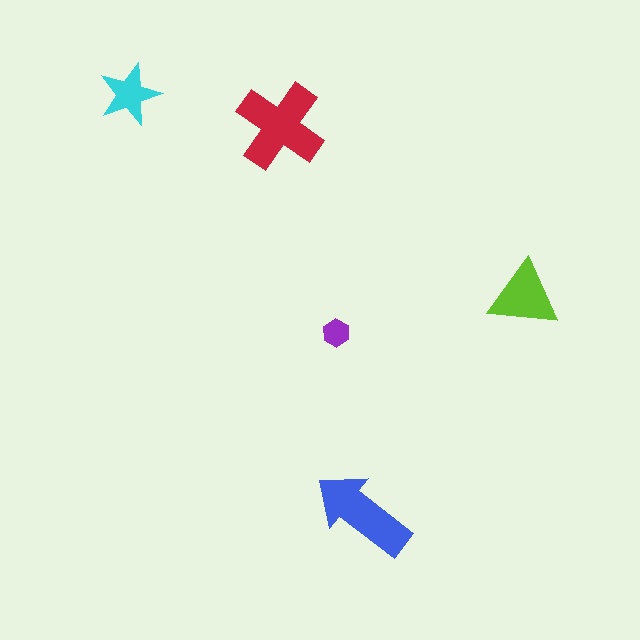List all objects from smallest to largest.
The purple hexagon, the cyan star, the lime triangle, the blue arrow, the red cross.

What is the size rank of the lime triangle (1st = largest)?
3rd.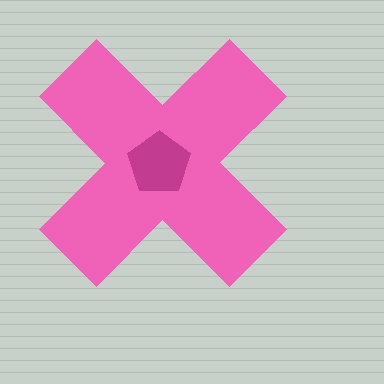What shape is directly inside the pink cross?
The magenta pentagon.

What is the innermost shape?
The magenta pentagon.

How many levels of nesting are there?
2.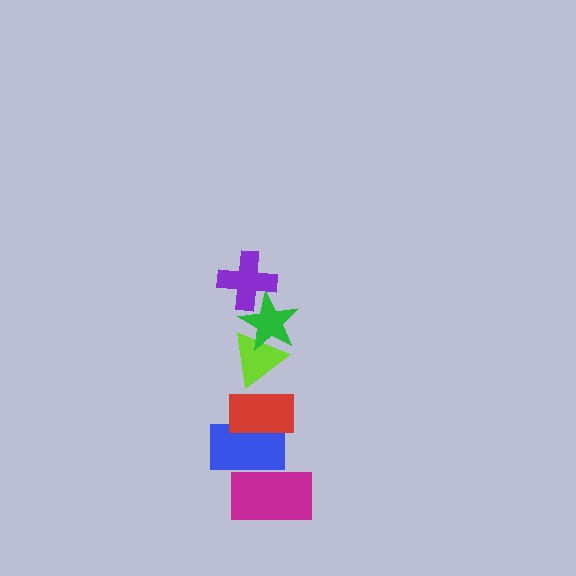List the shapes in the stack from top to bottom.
From top to bottom: the purple cross, the green star, the lime triangle, the red rectangle, the blue rectangle, the magenta rectangle.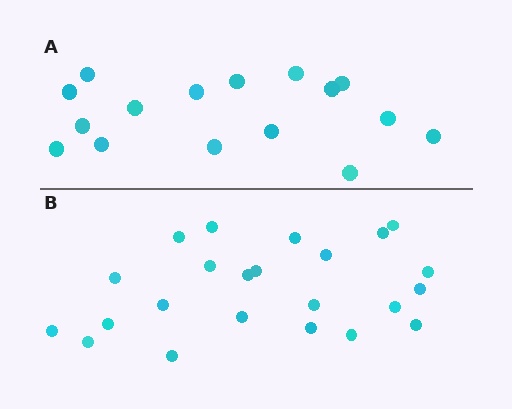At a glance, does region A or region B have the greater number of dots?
Region B (the bottom region) has more dots.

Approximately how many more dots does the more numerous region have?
Region B has roughly 8 or so more dots than region A.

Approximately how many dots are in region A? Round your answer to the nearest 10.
About 20 dots. (The exact count is 16, which rounds to 20.)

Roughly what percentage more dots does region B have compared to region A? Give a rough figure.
About 45% more.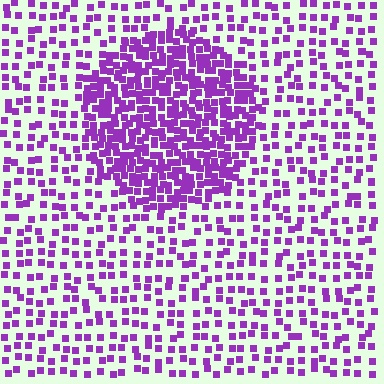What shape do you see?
I see a circle.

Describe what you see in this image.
The image contains small purple elements arranged at two different densities. A circle-shaped region is visible where the elements are more densely packed than the surrounding area.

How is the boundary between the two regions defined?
The boundary is defined by a change in element density (approximately 2.5x ratio). All elements are the same color, size, and shape.